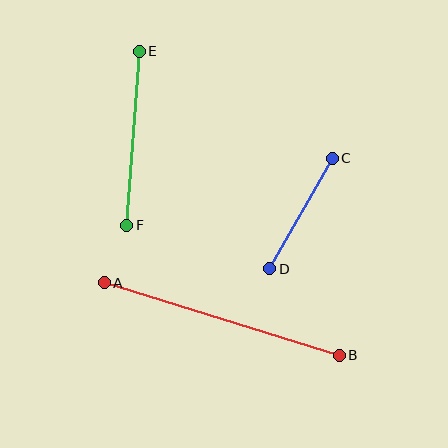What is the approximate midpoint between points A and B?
The midpoint is at approximately (222, 319) pixels.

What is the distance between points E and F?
The distance is approximately 174 pixels.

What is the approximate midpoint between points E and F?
The midpoint is at approximately (133, 138) pixels.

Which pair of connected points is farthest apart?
Points A and B are farthest apart.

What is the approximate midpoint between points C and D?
The midpoint is at approximately (301, 214) pixels.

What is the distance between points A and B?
The distance is approximately 246 pixels.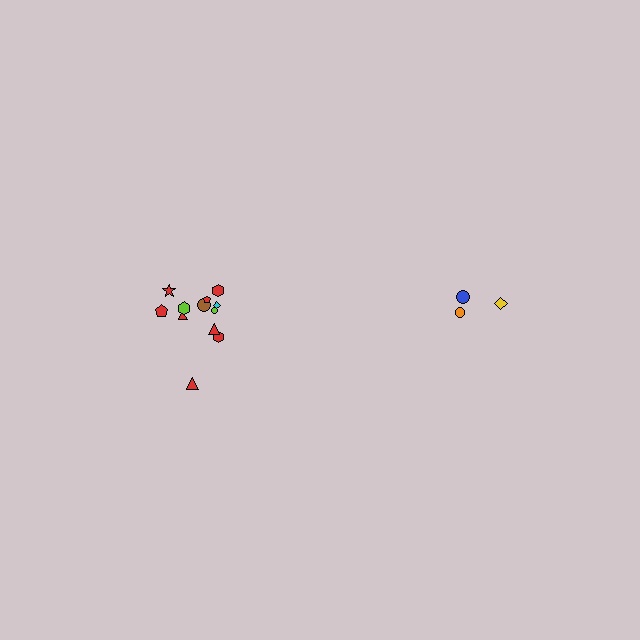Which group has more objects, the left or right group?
The left group.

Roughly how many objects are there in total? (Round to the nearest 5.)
Roughly 15 objects in total.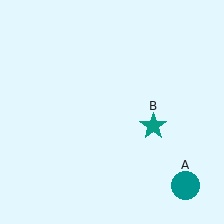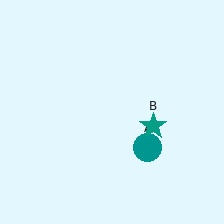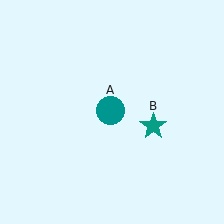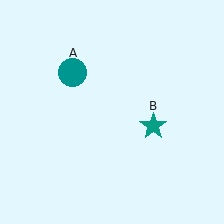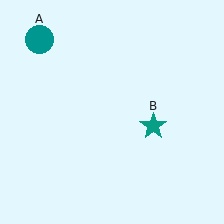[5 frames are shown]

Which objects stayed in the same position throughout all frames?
Teal star (object B) remained stationary.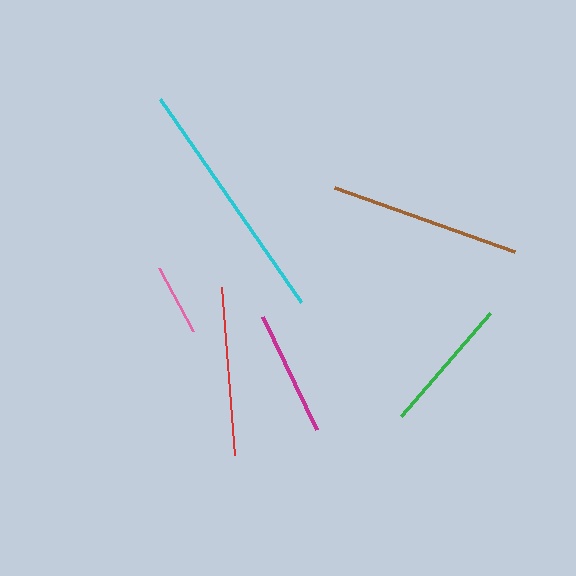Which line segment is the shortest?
The pink line is the shortest at approximately 71 pixels.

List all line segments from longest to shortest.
From longest to shortest: cyan, brown, red, green, magenta, pink.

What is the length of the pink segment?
The pink segment is approximately 71 pixels long.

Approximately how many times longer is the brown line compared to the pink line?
The brown line is approximately 2.7 times the length of the pink line.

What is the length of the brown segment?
The brown segment is approximately 191 pixels long.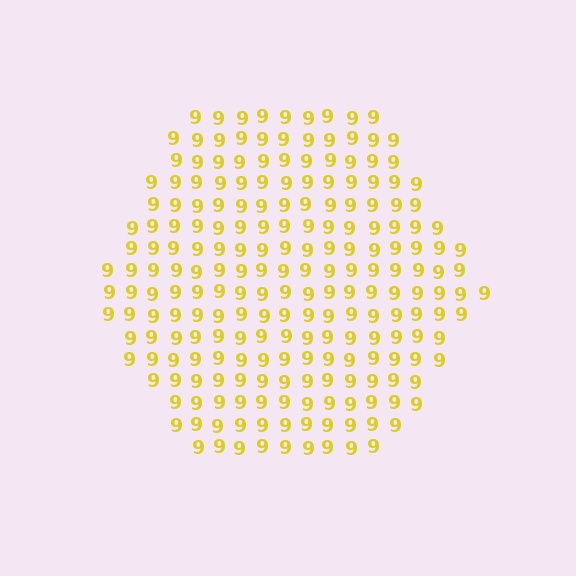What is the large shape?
The large shape is a hexagon.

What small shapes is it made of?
It is made of small digit 9's.